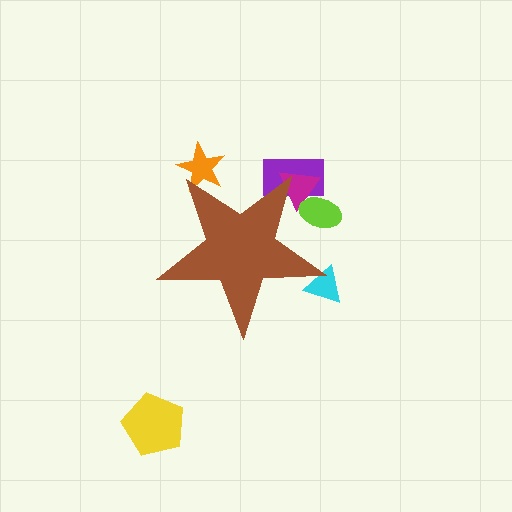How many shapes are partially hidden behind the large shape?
5 shapes are partially hidden.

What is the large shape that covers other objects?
A brown star.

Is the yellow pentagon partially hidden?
No, the yellow pentagon is fully visible.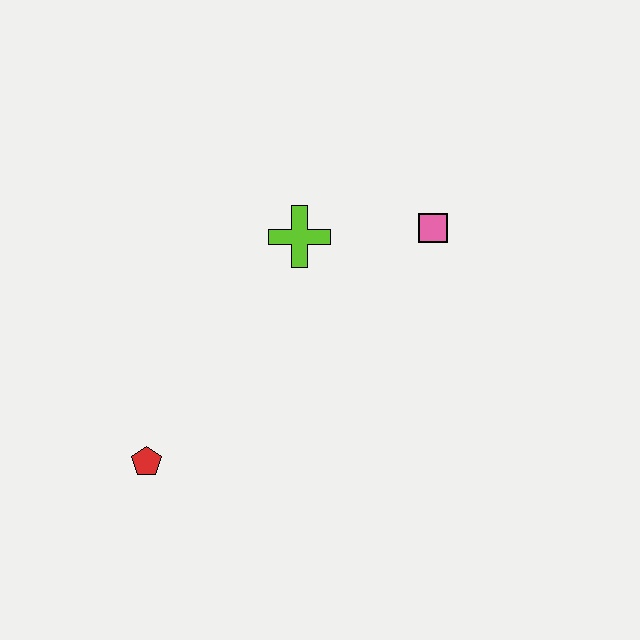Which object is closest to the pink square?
The lime cross is closest to the pink square.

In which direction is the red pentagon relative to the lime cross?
The red pentagon is below the lime cross.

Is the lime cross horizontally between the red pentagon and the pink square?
Yes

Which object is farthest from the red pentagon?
The pink square is farthest from the red pentagon.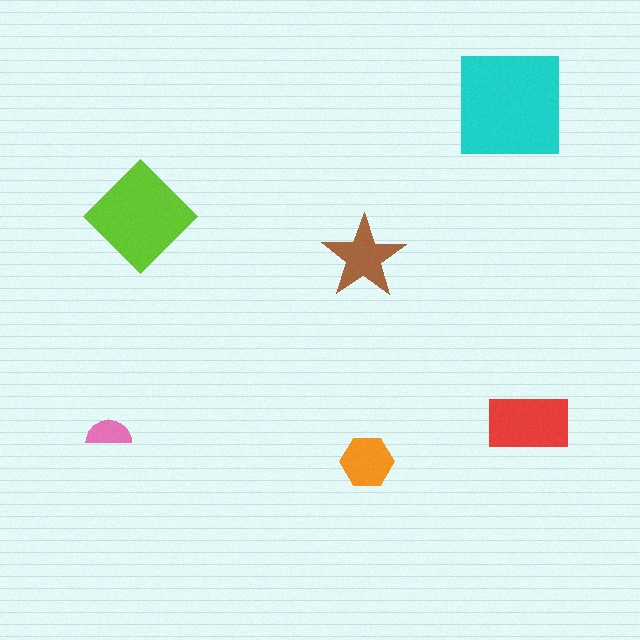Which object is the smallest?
The pink semicircle.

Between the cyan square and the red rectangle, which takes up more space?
The cyan square.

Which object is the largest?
The cyan square.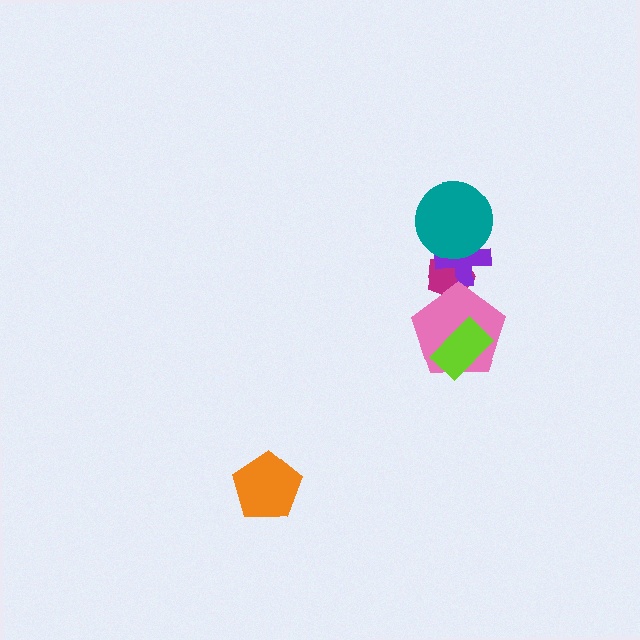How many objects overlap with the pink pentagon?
2 objects overlap with the pink pentagon.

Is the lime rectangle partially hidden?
No, no other shape covers it.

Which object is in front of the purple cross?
The teal circle is in front of the purple cross.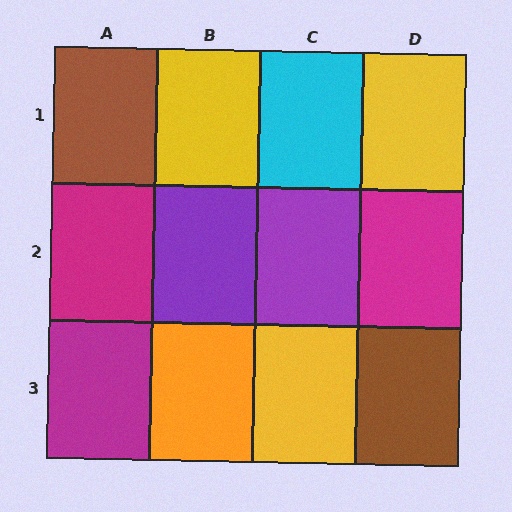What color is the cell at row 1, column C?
Cyan.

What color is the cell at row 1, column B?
Yellow.